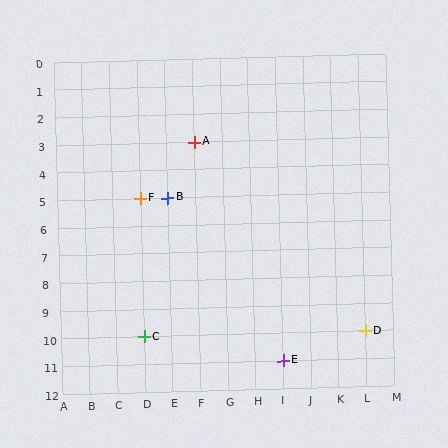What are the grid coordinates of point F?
Point F is at grid coordinates (D, 5).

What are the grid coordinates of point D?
Point D is at grid coordinates (L, 10).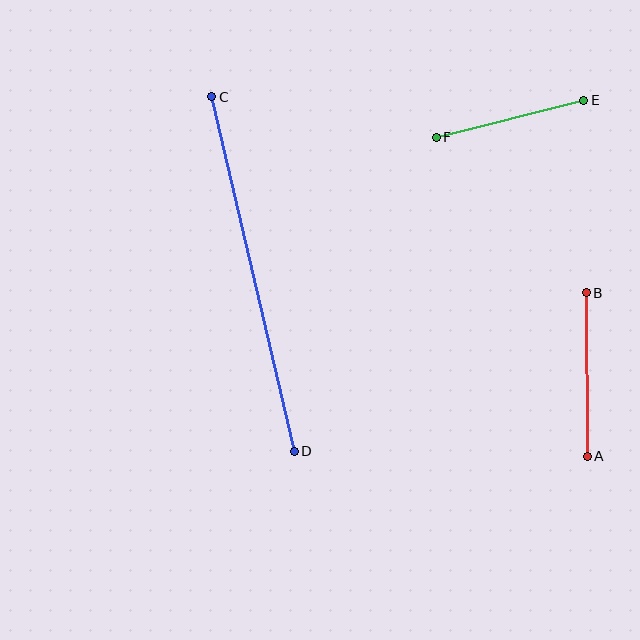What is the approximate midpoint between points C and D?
The midpoint is at approximately (253, 274) pixels.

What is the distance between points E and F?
The distance is approximately 152 pixels.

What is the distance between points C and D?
The distance is approximately 364 pixels.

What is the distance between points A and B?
The distance is approximately 163 pixels.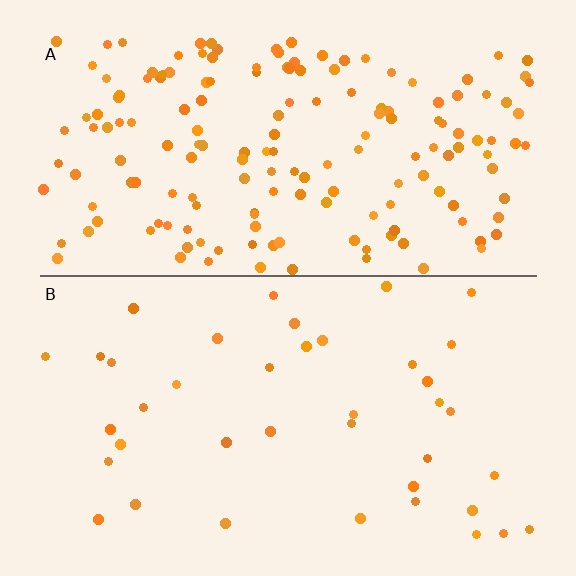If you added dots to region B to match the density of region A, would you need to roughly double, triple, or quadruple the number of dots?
Approximately quadruple.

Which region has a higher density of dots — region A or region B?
A (the top).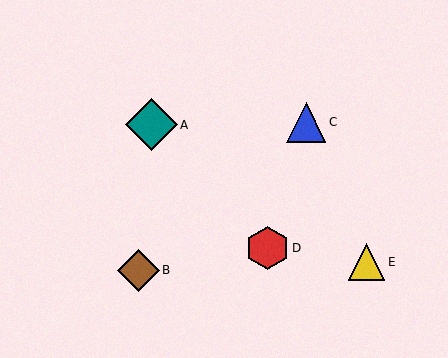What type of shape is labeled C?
Shape C is a blue triangle.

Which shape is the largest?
The teal diamond (labeled A) is the largest.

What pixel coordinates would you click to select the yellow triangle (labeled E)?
Click at (367, 262) to select the yellow triangle E.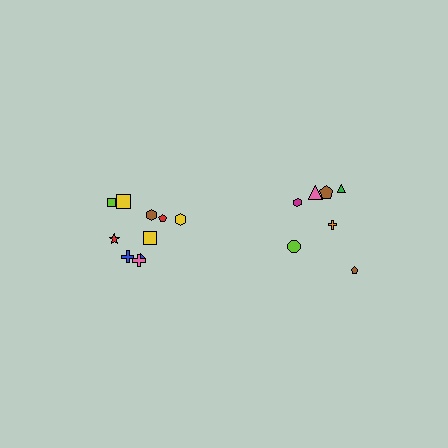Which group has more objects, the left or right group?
The left group.